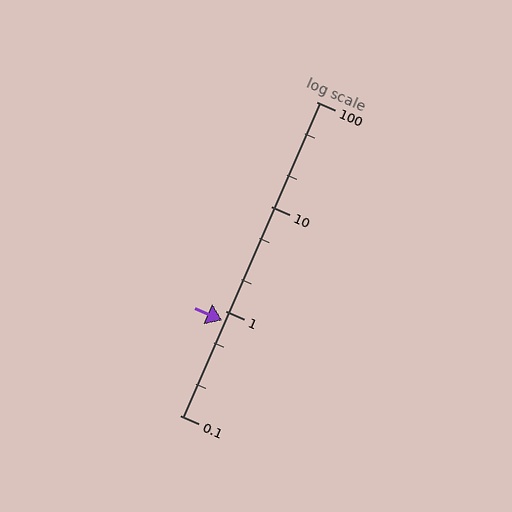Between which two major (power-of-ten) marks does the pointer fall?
The pointer is between 0.1 and 1.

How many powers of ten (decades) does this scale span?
The scale spans 3 decades, from 0.1 to 100.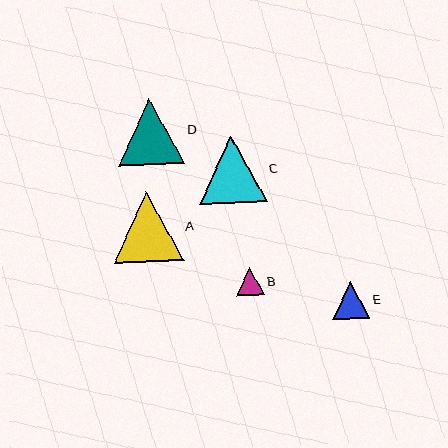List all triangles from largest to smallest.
From largest to smallest: A, C, D, E, B.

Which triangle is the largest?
Triangle A is the largest with a size of approximately 70 pixels.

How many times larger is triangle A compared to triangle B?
Triangle A is approximately 2.5 times the size of triangle B.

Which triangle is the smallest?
Triangle B is the smallest with a size of approximately 28 pixels.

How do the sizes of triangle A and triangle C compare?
Triangle A and triangle C are approximately the same size.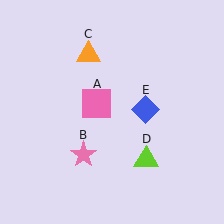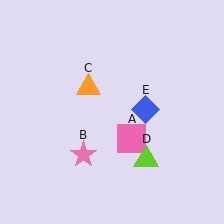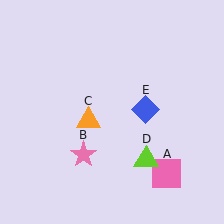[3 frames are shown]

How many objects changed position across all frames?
2 objects changed position: pink square (object A), orange triangle (object C).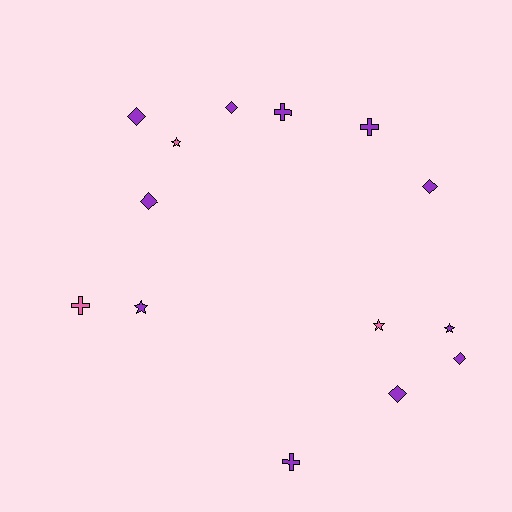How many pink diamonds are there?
There are no pink diamonds.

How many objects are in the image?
There are 14 objects.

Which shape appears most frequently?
Diamond, with 6 objects.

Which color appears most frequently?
Purple, with 11 objects.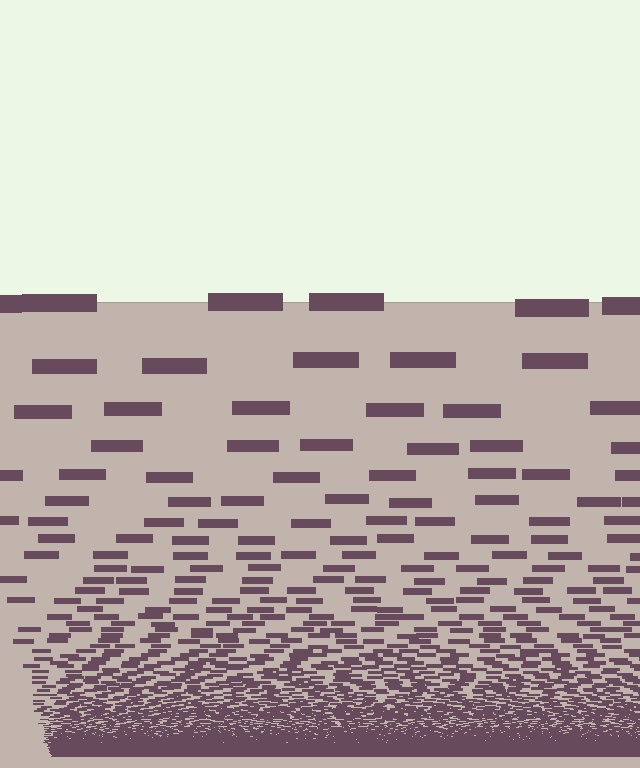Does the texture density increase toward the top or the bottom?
Density increases toward the bottom.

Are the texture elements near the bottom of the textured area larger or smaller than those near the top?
Smaller. The gradient is inverted — elements near the bottom are smaller and denser.